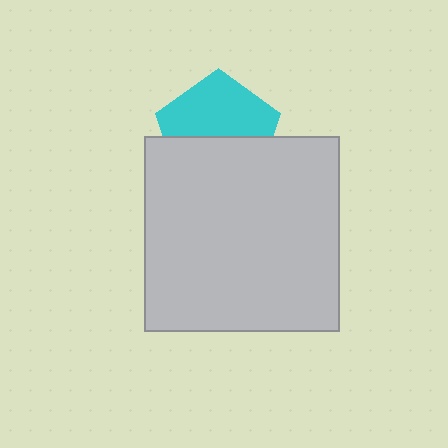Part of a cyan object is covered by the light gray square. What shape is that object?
It is a pentagon.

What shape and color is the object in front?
The object in front is a light gray square.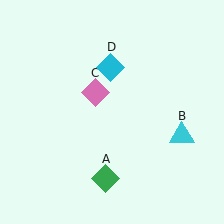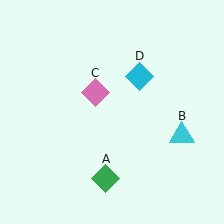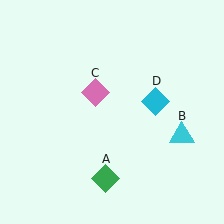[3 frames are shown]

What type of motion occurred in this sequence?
The cyan diamond (object D) rotated clockwise around the center of the scene.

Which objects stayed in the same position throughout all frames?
Green diamond (object A) and cyan triangle (object B) and pink diamond (object C) remained stationary.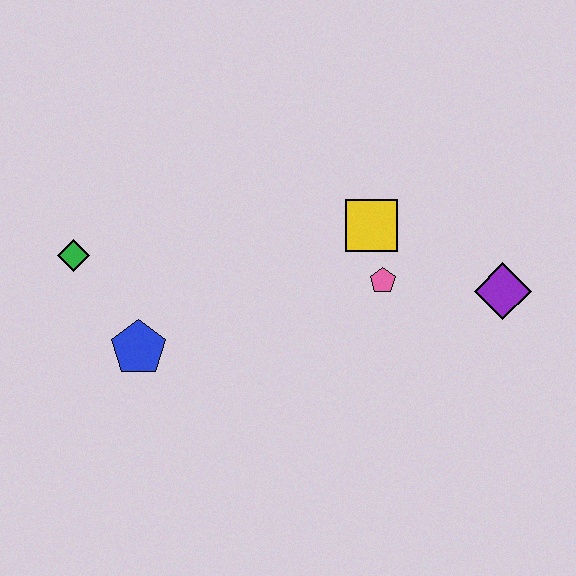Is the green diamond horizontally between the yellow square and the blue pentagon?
No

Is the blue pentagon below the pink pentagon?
Yes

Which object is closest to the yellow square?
The pink pentagon is closest to the yellow square.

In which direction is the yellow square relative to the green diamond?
The yellow square is to the right of the green diamond.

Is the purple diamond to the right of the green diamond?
Yes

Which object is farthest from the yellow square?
The green diamond is farthest from the yellow square.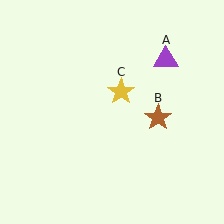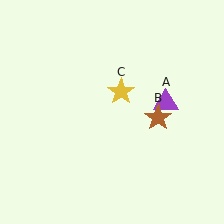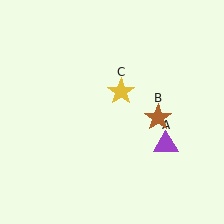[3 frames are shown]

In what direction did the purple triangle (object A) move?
The purple triangle (object A) moved down.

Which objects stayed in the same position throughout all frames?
Brown star (object B) and yellow star (object C) remained stationary.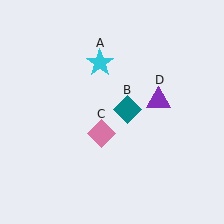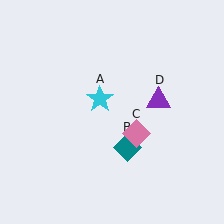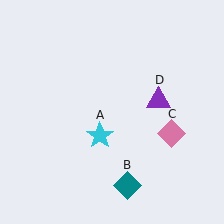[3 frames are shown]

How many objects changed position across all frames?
3 objects changed position: cyan star (object A), teal diamond (object B), pink diamond (object C).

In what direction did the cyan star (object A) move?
The cyan star (object A) moved down.